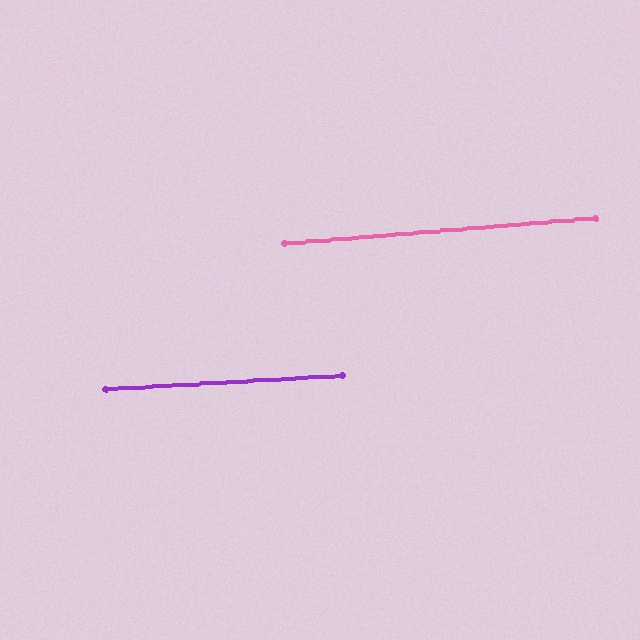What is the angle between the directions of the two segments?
Approximately 1 degree.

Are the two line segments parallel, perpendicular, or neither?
Parallel — their directions differ by only 1.3°.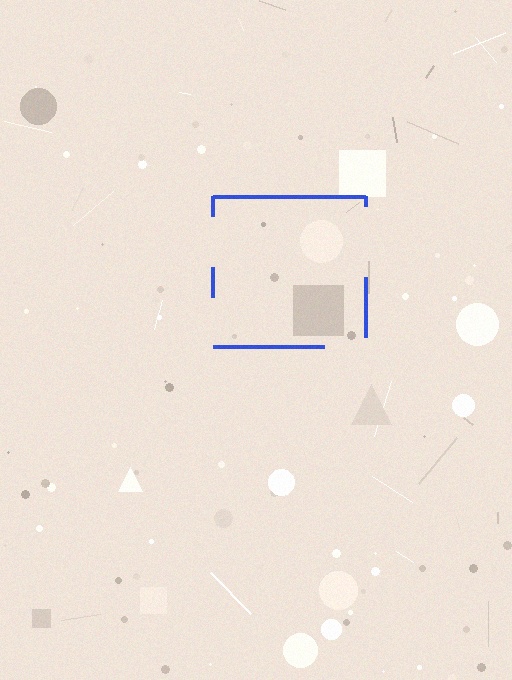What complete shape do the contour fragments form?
The contour fragments form a square.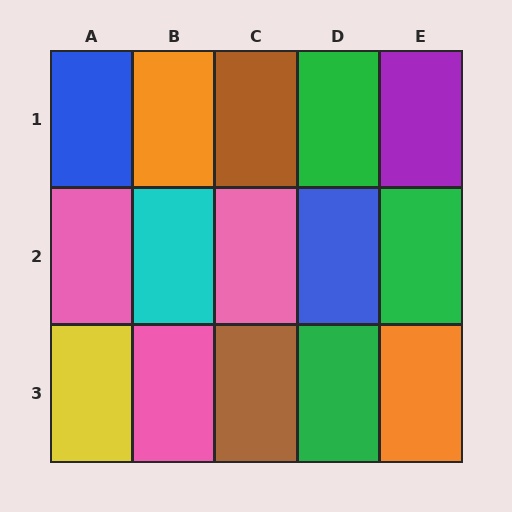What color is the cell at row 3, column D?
Green.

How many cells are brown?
2 cells are brown.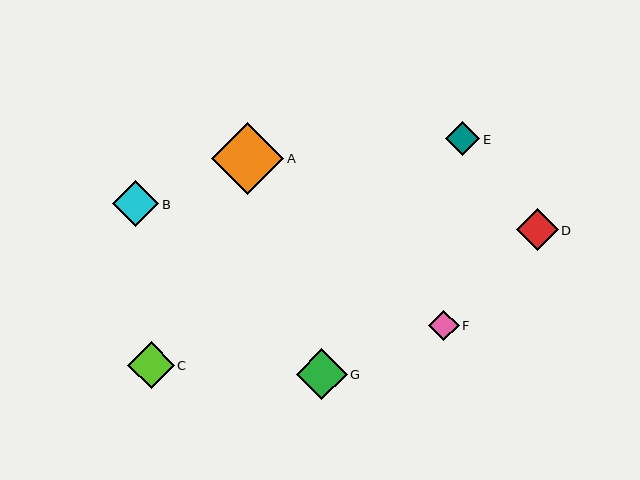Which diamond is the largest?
Diamond A is the largest with a size of approximately 72 pixels.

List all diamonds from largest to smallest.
From largest to smallest: A, G, C, B, D, E, F.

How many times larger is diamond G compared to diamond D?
Diamond G is approximately 1.2 times the size of diamond D.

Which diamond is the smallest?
Diamond F is the smallest with a size of approximately 30 pixels.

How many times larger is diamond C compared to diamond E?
Diamond C is approximately 1.4 times the size of diamond E.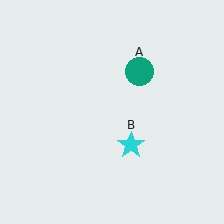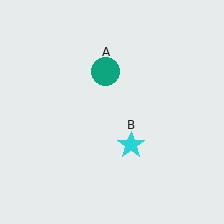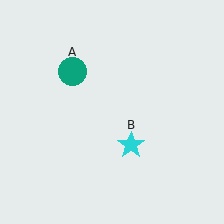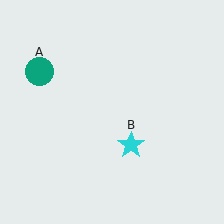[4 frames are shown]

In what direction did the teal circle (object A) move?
The teal circle (object A) moved left.